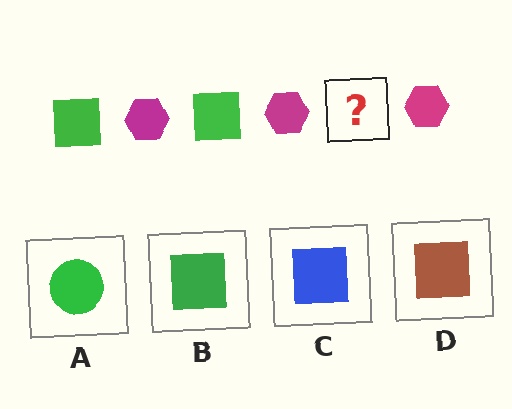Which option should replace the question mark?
Option B.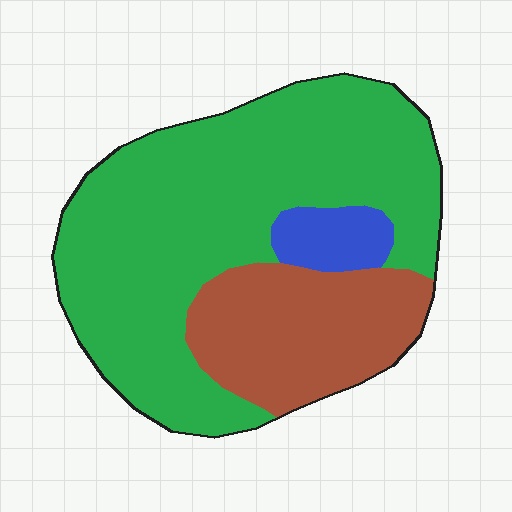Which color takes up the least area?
Blue, at roughly 5%.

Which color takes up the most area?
Green, at roughly 65%.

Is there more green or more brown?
Green.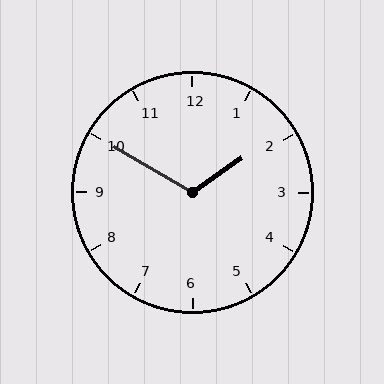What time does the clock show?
1:50.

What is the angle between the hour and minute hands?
Approximately 115 degrees.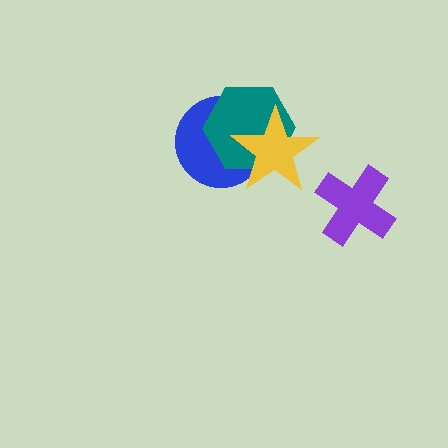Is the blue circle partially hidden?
Yes, it is partially covered by another shape.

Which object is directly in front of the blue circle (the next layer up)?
The teal hexagon is directly in front of the blue circle.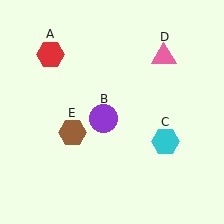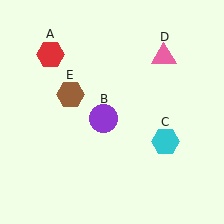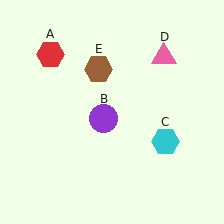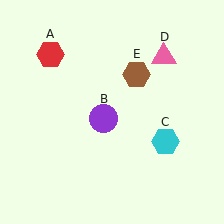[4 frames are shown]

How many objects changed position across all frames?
1 object changed position: brown hexagon (object E).